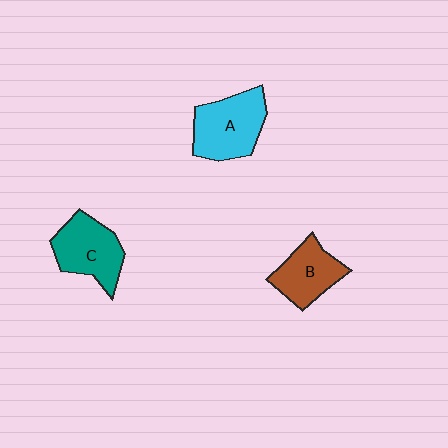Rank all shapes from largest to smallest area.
From largest to smallest: A (cyan), C (teal), B (brown).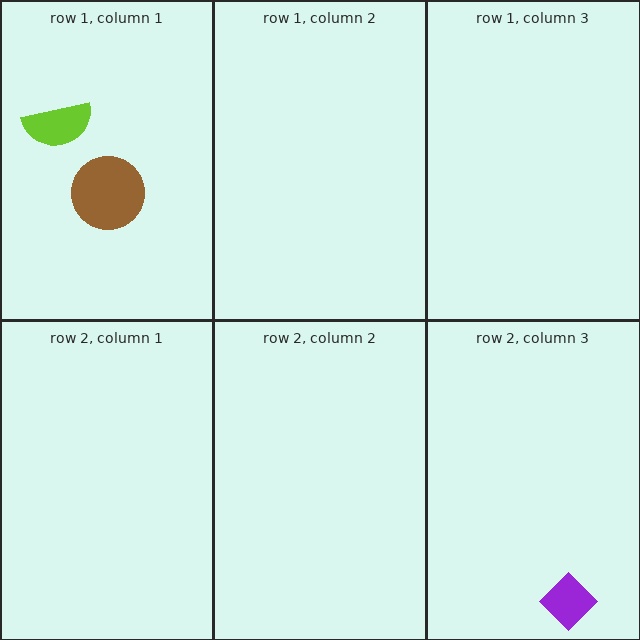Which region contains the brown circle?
The row 1, column 1 region.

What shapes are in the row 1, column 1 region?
The lime semicircle, the brown circle.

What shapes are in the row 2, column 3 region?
The purple diamond.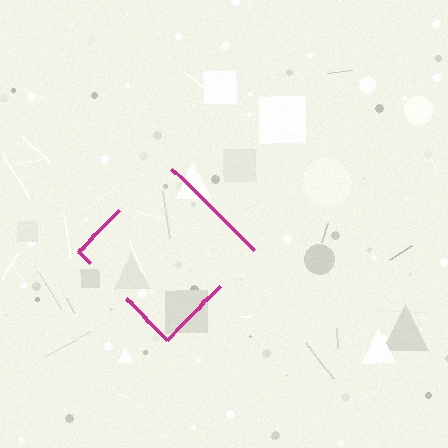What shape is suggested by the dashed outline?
The dashed outline suggests a diamond.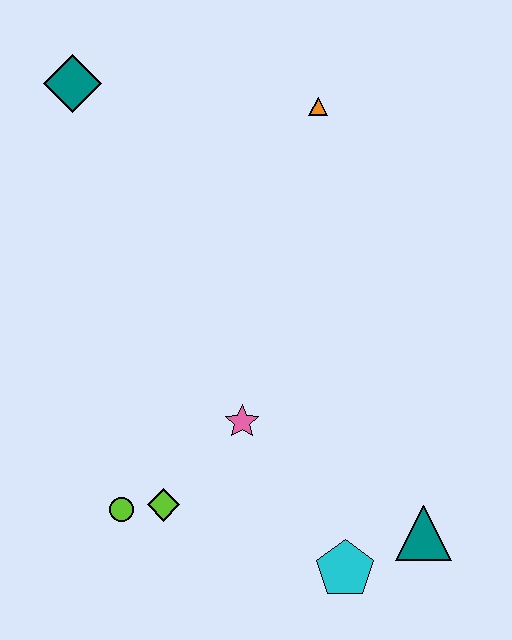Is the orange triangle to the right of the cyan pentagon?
No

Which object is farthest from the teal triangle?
The teal diamond is farthest from the teal triangle.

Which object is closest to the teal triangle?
The cyan pentagon is closest to the teal triangle.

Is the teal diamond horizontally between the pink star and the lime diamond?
No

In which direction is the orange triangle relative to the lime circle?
The orange triangle is above the lime circle.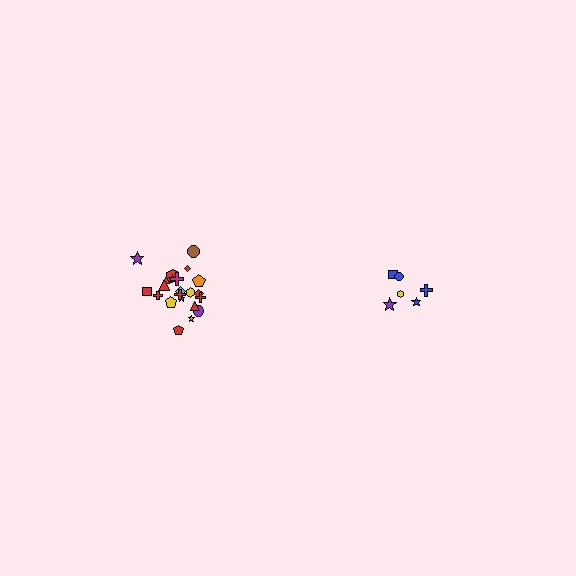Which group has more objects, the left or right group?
The left group.